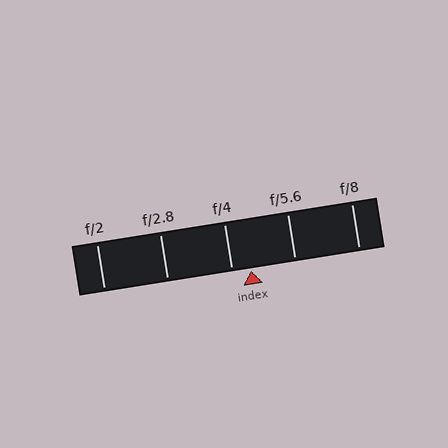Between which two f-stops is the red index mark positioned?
The index mark is between f/4 and f/5.6.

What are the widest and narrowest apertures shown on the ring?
The widest aperture shown is f/2 and the narrowest is f/8.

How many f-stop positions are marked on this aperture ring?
There are 5 f-stop positions marked.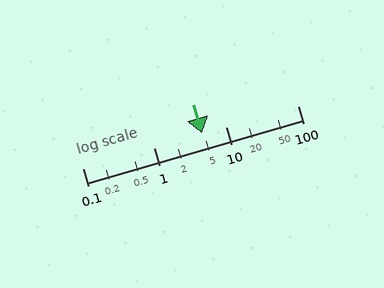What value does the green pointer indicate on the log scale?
The pointer indicates approximately 4.7.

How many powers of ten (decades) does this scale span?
The scale spans 3 decades, from 0.1 to 100.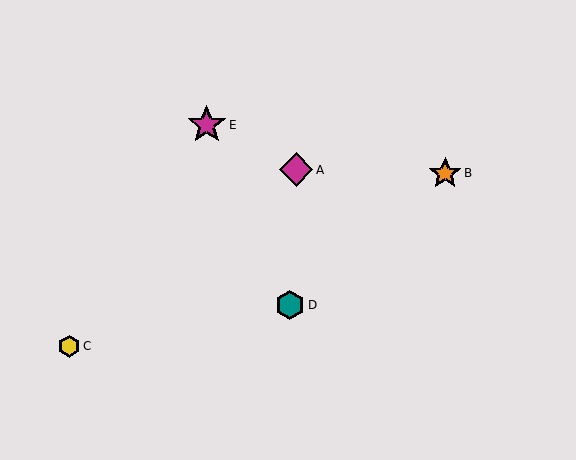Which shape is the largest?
The magenta star (labeled E) is the largest.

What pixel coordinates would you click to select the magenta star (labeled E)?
Click at (207, 125) to select the magenta star E.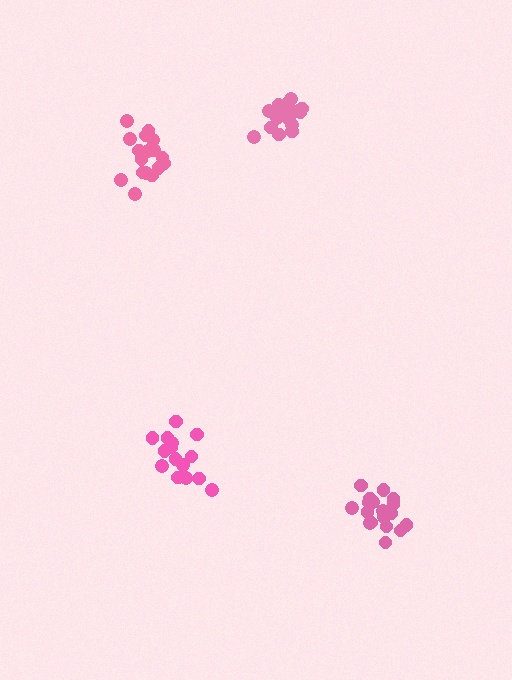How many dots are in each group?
Group 1: 15 dots, Group 2: 18 dots, Group 3: 18 dots, Group 4: 18 dots (69 total).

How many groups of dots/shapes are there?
There are 4 groups.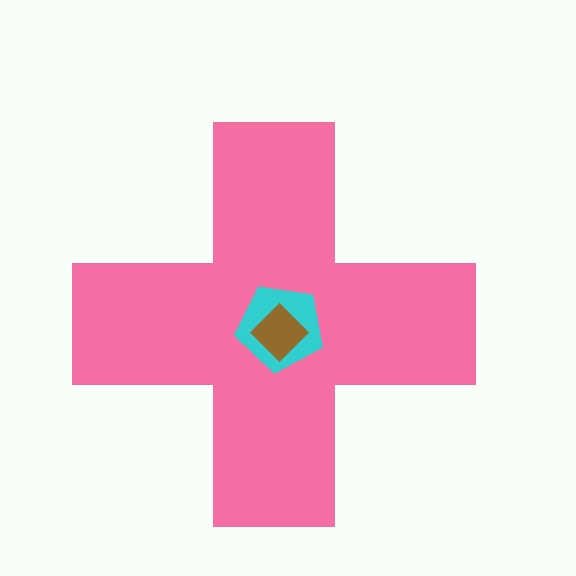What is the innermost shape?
The brown diamond.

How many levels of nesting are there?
3.